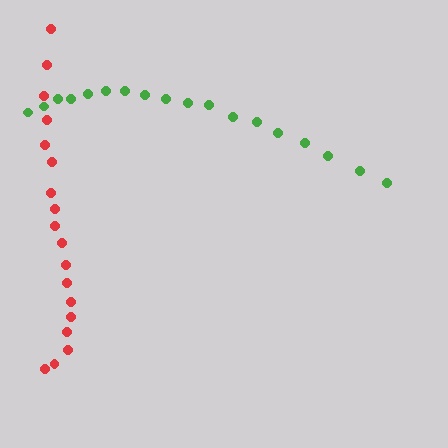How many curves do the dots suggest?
There are 2 distinct paths.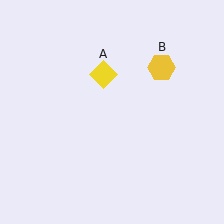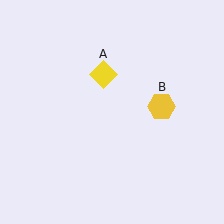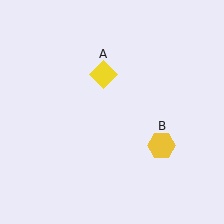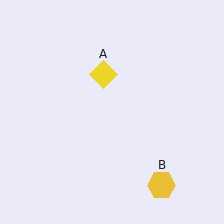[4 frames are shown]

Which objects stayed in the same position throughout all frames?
Yellow diamond (object A) remained stationary.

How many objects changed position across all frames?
1 object changed position: yellow hexagon (object B).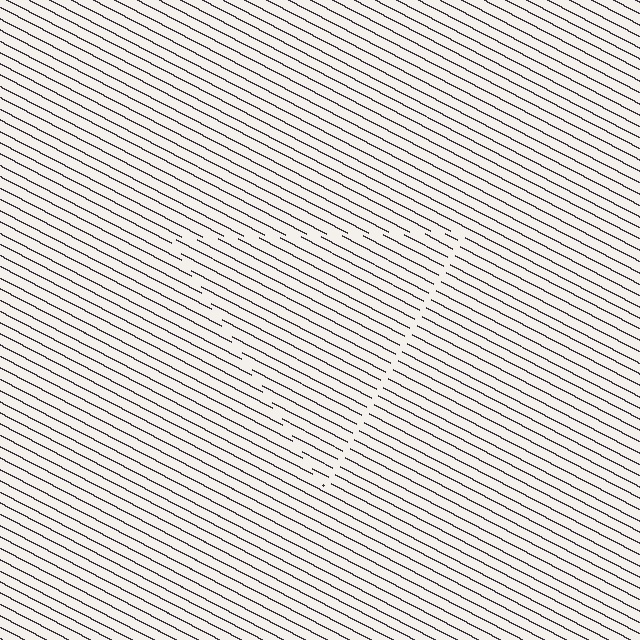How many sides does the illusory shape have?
3 sides — the line-ends trace a triangle.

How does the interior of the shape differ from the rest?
The interior of the shape contains the same grating, shifted by half a period — the contour is defined by the phase discontinuity where line-ends from the inner and outer gratings abut.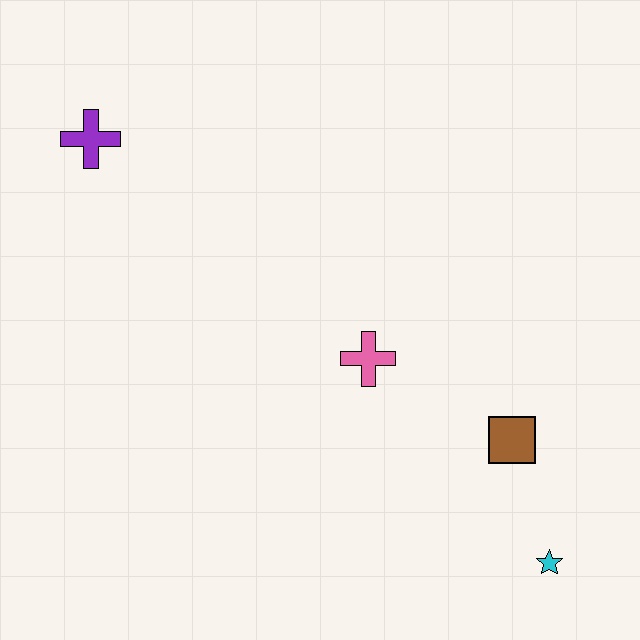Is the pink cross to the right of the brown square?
No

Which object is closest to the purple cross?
The pink cross is closest to the purple cross.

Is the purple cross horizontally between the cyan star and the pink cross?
No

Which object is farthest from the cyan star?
The purple cross is farthest from the cyan star.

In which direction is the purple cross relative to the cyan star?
The purple cross is to the left of the cyan star.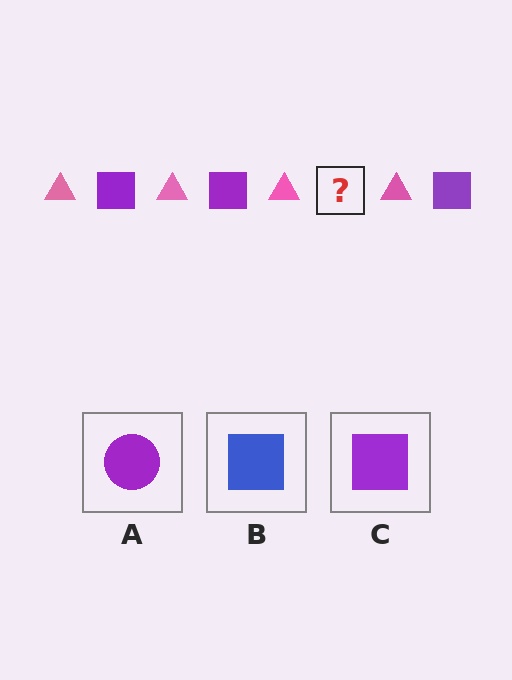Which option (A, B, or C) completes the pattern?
C.